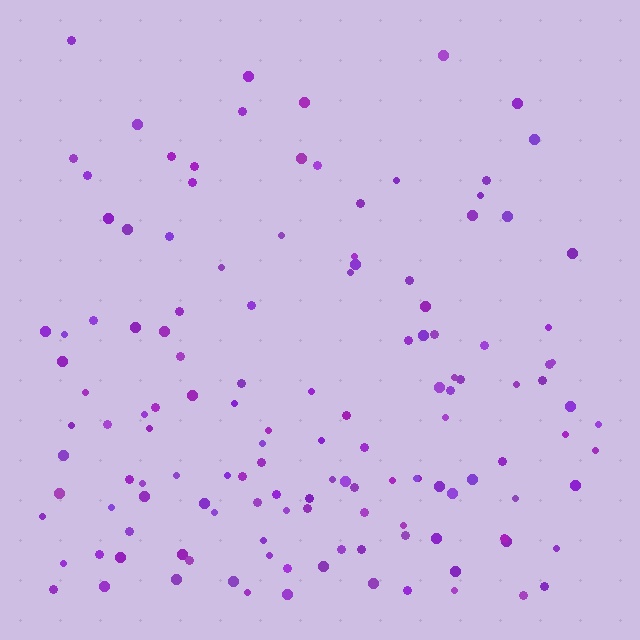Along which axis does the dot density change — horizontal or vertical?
Vertical.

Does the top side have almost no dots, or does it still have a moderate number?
Still a moderate number, just noticeably fewer than the bottom.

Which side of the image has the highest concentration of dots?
The bottom.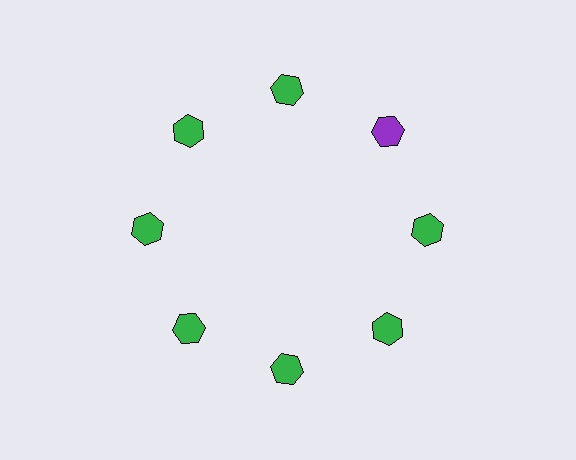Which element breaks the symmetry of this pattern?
The purple hexagon at roughly the 2 o'clock position breaks the symmetry. All other shapes are green hexagons.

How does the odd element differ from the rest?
It has a different color: purple instead of green.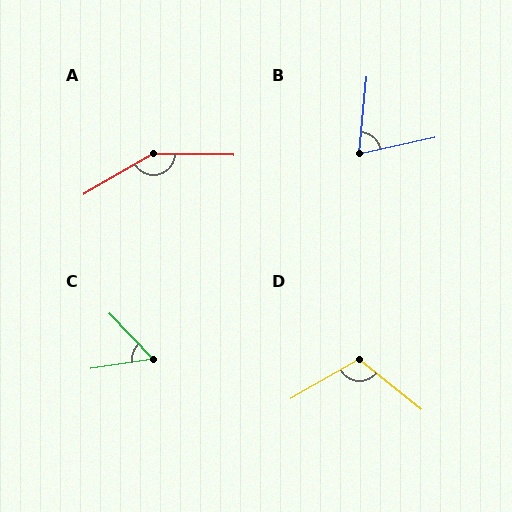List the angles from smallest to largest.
C (55°), B (73°), D (111°), A (149°).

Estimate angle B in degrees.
Approximately 73 degrees.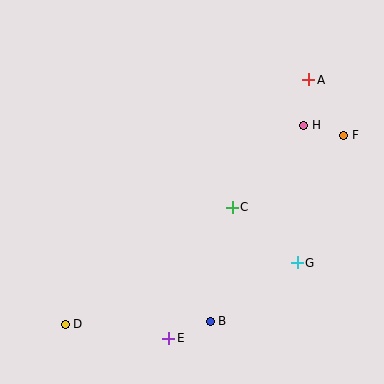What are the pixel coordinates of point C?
Point C is at (232, 207).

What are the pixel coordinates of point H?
Point H is at (304, 126).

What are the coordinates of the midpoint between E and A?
The midpoint between E and A is at (239, 209).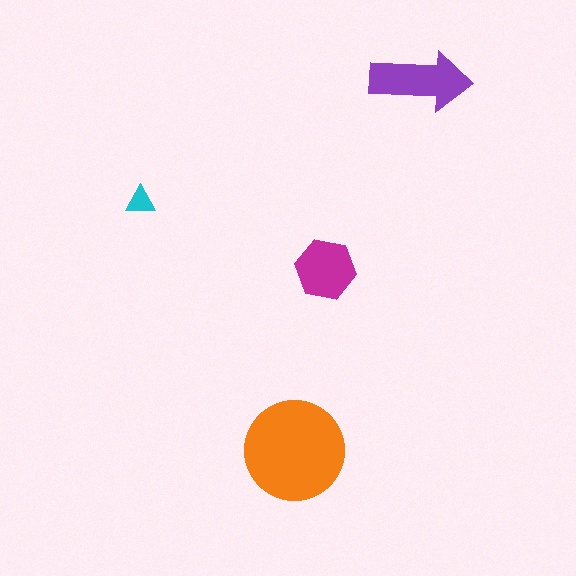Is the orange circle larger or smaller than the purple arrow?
Larger.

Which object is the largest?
The orange circle.